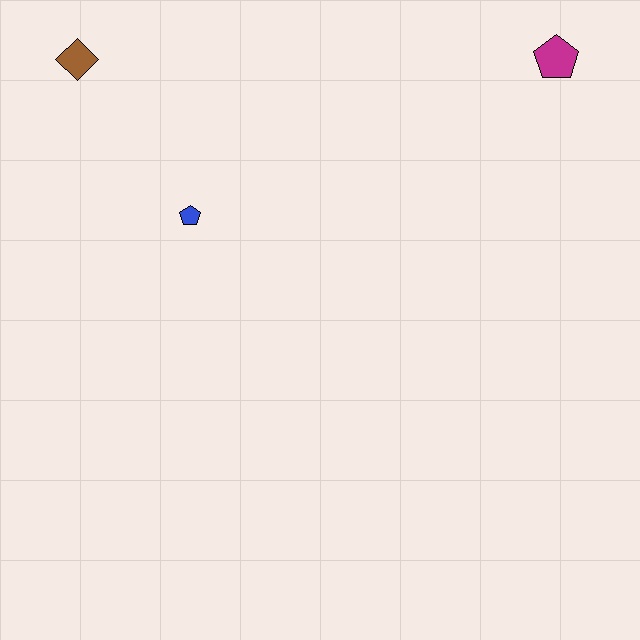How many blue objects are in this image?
There is 1 blue object.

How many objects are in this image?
There are 3 objects.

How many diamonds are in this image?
There is 1 diamond.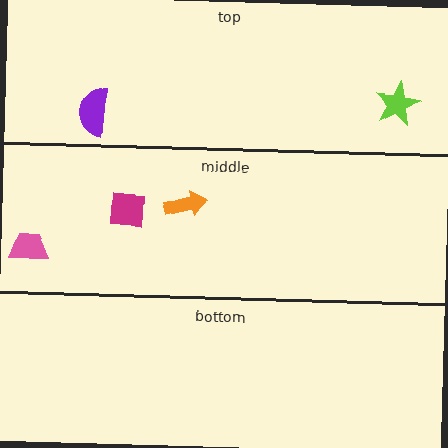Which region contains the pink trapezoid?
The middle region.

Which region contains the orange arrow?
The middle region.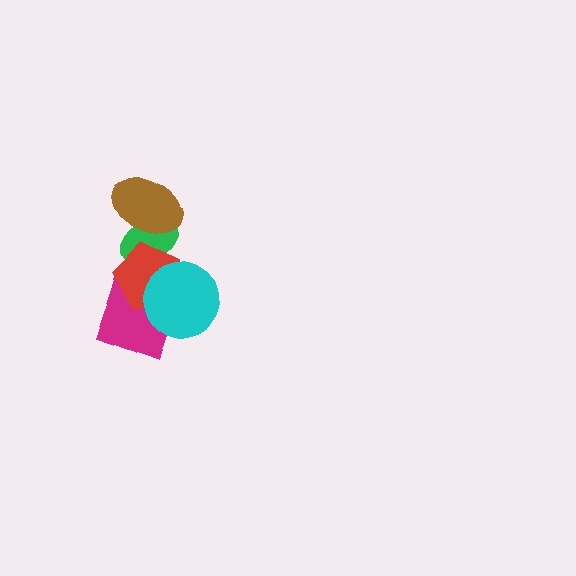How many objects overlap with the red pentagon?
3 objects overlap with the red pentagon.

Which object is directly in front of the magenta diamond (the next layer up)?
The red pentagon is directly in front of the magenta diamond.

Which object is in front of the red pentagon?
The cyan circle is in front of the red pentagon.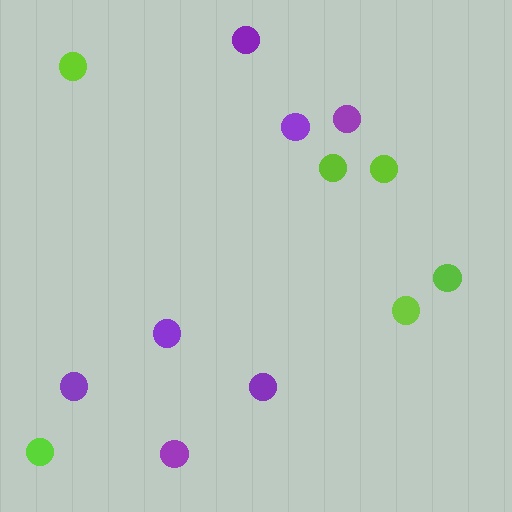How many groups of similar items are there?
There are 2 groups: one group of lime circles (6) and one group of purple circles (7).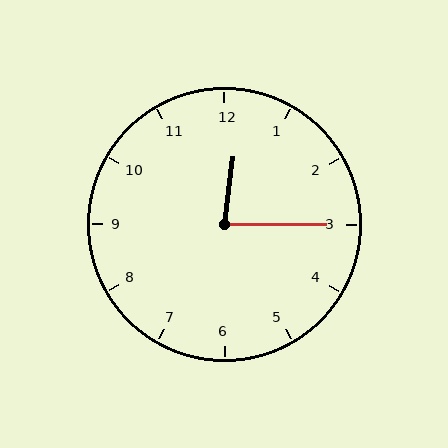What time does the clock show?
12:15.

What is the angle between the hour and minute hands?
Approximately 82 degrees.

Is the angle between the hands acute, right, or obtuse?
It is acute.